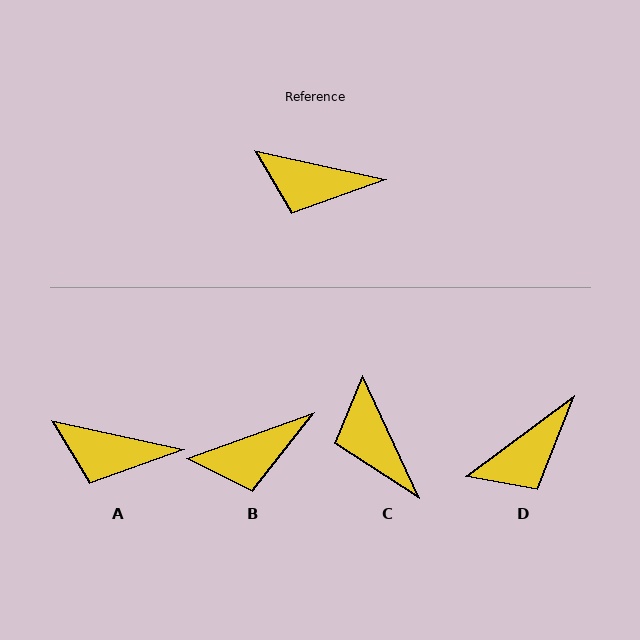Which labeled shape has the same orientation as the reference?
A.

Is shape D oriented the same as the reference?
No, it is off by about 49 degrees.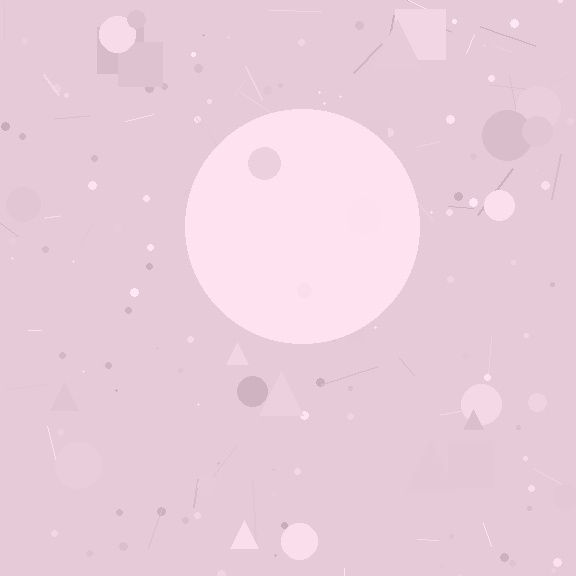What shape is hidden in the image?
A circle is hidden in the image.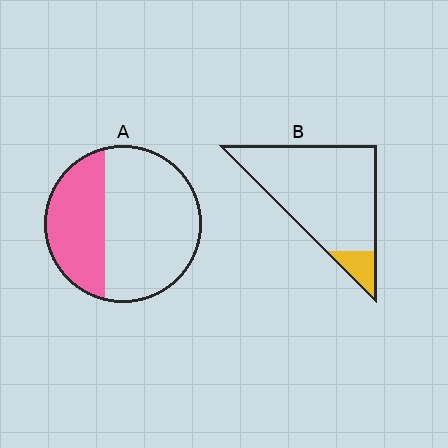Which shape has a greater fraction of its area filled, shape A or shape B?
Shape A.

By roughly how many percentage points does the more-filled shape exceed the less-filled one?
By roughly 25 percentage points (A over B).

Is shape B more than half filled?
No.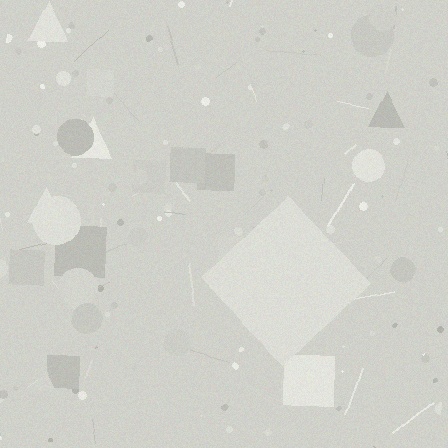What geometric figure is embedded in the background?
A diamond is embedded in the background.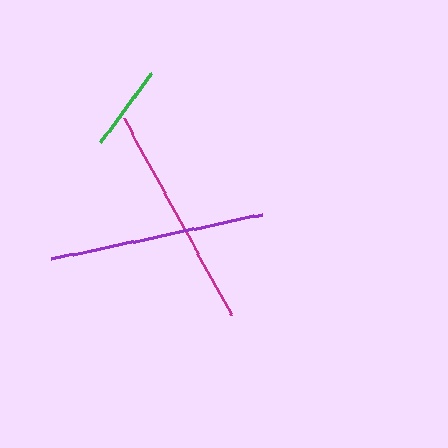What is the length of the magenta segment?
The magenta segment is approximately 224 pixels long.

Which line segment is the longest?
The magenta line is the longest at approximately 224 pixels.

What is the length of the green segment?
The green segment is approximately 86 pixels long.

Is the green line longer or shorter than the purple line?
The purple line is longer than the green line.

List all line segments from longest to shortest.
From longest to shortest: magenta, purple, green.